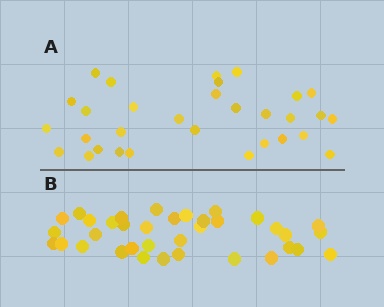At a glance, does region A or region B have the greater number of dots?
Region B (the bottom region) has more dots.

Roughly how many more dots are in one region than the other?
Region B has about 5 more dots than region A.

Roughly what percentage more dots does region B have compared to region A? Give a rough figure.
About 15% more.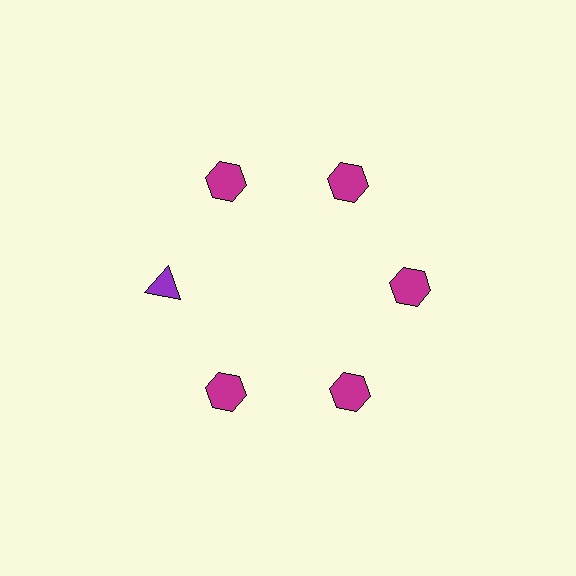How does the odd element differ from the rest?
It differs in both color (purple instead of magenta) and shape (triangle instead of hexagon).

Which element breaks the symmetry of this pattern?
The purple triangle at roughly the 9 o'clock position breaks the symmetry. All other shapes are magenta hexagons.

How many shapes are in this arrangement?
There are 6 shapes arranged in a ring pattern.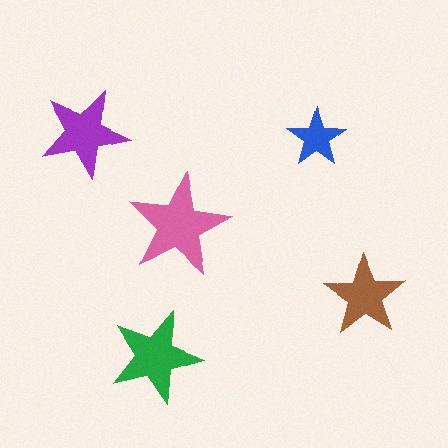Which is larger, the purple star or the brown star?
The purple one.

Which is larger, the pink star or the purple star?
The pink one.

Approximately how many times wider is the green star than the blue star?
About 1.5 times wider.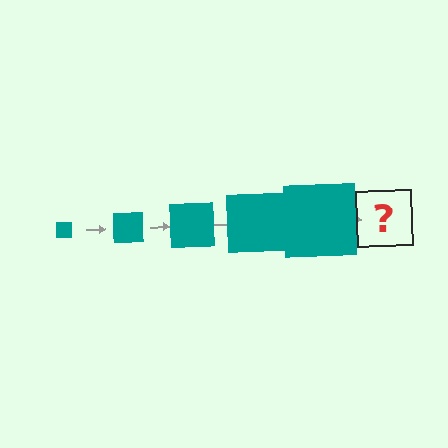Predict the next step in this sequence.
The next step is a teal square, larger than the previous one.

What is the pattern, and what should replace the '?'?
The pattern is that the square gets progressively larger each step. The '?' should be a teal square, larger than the previous one.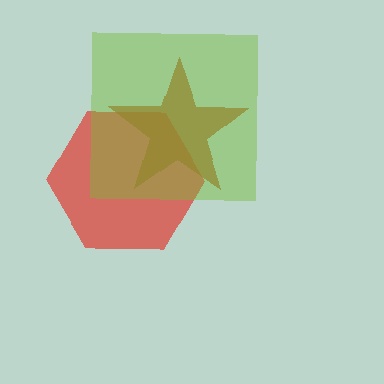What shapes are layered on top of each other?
The layered shapes are: a red hexagon, a brown star, a lime square.